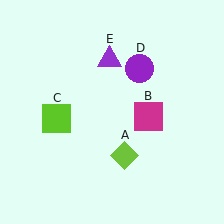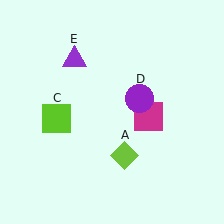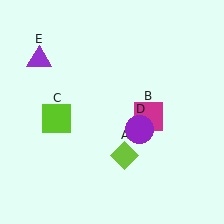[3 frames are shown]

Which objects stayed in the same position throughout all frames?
Lime diamond (object A) and magenta square (object B) and lime square (object C) remained stationary.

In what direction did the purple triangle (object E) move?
The purple triangle (object E) moved left.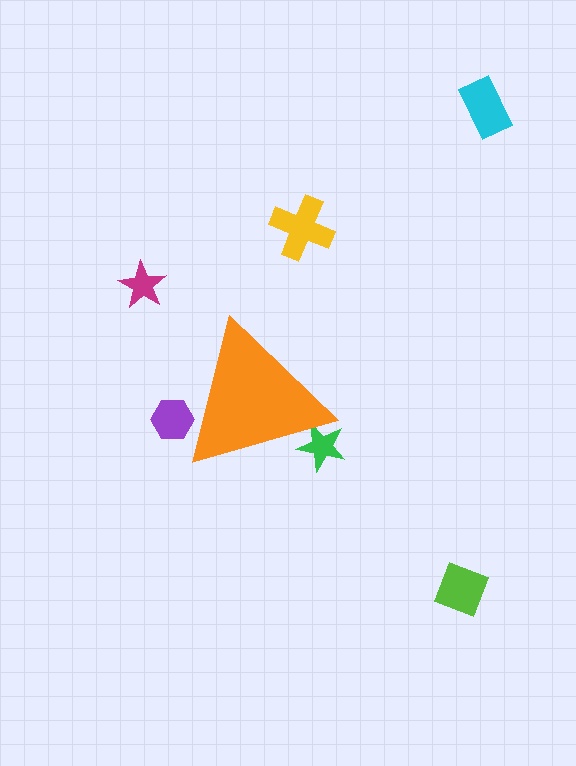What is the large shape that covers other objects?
An orange triangle.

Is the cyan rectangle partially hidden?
No, the cyan rectangle is fully visible.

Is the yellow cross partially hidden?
No, the yellow cross is fully visible.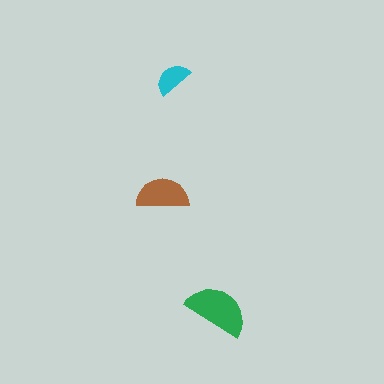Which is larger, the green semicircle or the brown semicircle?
The green one.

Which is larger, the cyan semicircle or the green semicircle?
The green one.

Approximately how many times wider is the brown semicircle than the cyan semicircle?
About 1.5 times wider.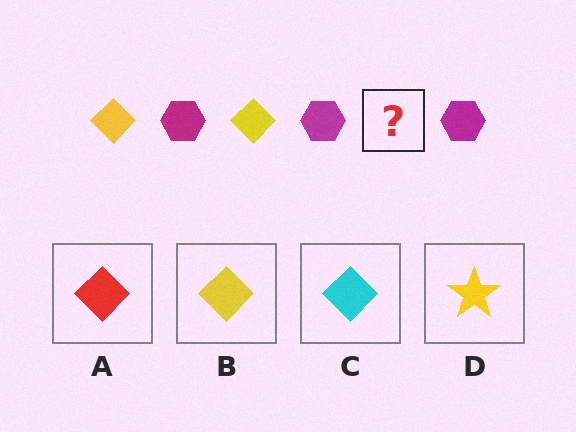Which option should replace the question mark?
Option B.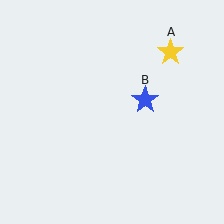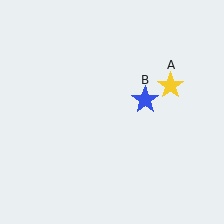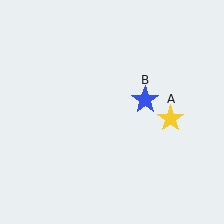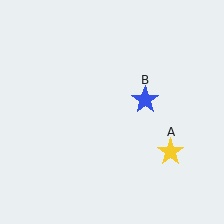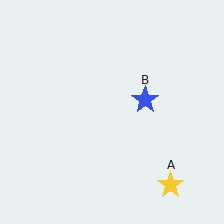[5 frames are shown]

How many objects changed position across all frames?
1 object changed position: yellow star (object A).